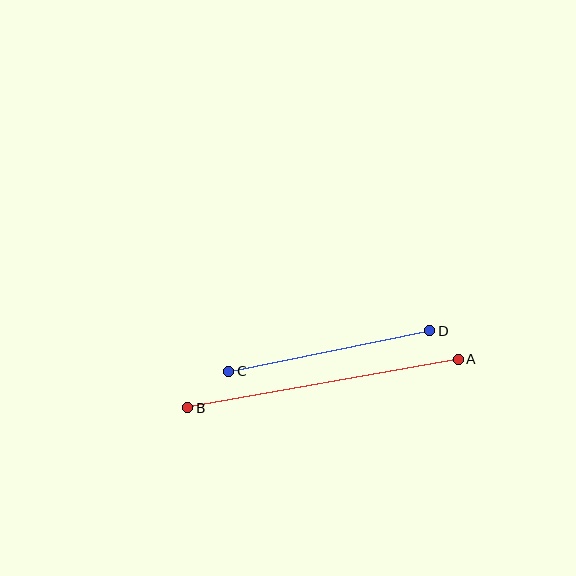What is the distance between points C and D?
The distance is approximately 205 pixels.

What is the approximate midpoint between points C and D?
The midpoint is at approximately (329, 351) pixels.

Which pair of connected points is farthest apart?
Points A and B are farthest apart.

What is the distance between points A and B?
The distance is approximately 275 pixels.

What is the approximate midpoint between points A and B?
The midpoint is at approximately (323, 384) pixels.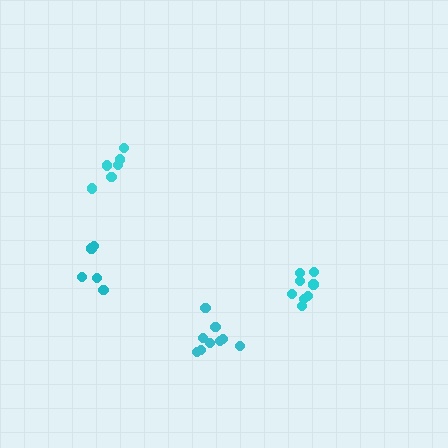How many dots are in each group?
Group 1: 9 dots, Group 2: 5 dots, Group 3: 8 dots, Group 4: 6 dots (28 total).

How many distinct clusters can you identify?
There are 4 distinct clusters.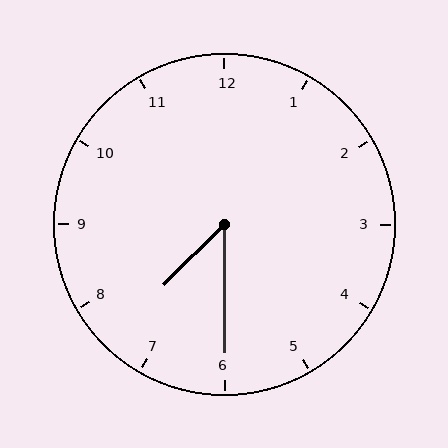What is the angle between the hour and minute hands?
Approximately 45 degrees.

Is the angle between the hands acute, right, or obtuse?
It is acute.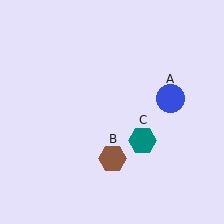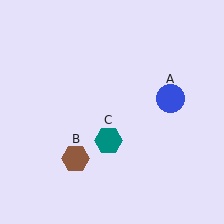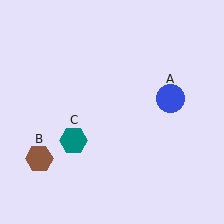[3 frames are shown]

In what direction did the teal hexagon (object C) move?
The teal hexagon (object C) moved left.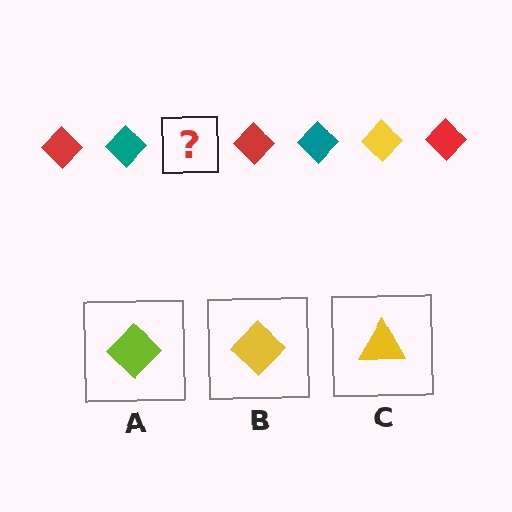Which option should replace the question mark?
Option B.